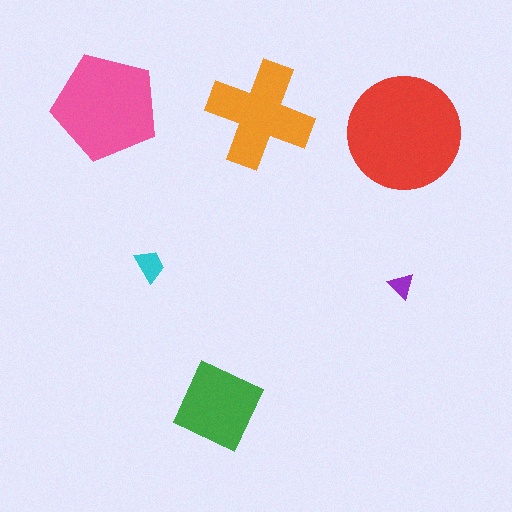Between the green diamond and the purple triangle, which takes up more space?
The green diamond.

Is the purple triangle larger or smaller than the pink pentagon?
Smaller.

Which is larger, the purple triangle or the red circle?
The red circle.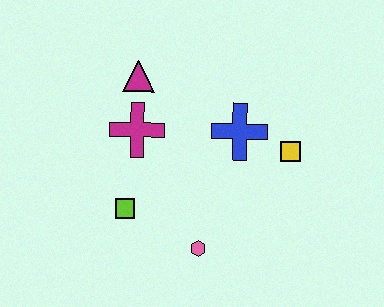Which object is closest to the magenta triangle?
The magenta cross is closest to the magenta triangle.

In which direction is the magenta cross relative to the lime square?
The magenta cross is above the lime square.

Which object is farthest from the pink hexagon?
The magenta triangle is farthest from the pink hexagon.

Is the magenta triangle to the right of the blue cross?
No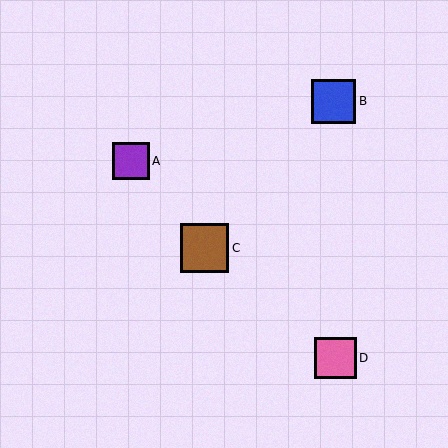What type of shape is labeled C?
Shape C is a brown square.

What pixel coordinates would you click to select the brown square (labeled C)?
Click at (204, 248) to select the brown square C.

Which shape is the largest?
The brown square (labeled C) is the largest.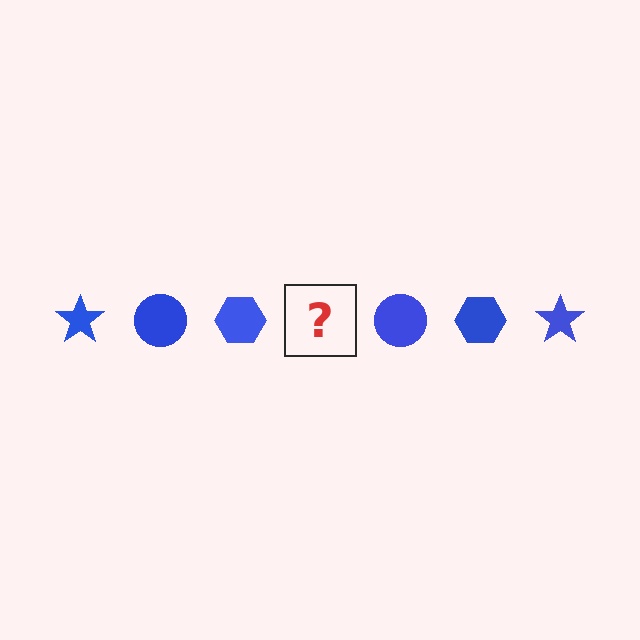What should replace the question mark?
The question mark should be replaced with a blue star.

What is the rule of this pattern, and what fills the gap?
The rule is that the pattern cycles through star, circle, hexagon shapes in blue. The gap should be filled with a blue star.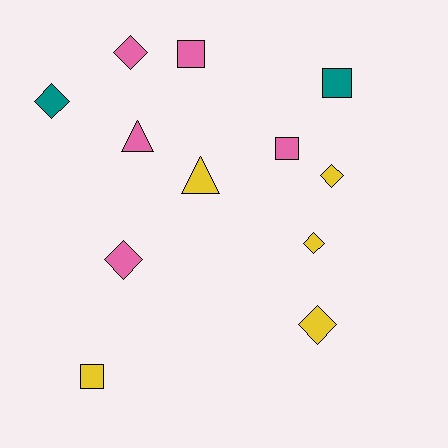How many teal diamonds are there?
There is 1 teal diamond.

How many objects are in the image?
There are 12 objects.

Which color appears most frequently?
Pink, with 5 objects.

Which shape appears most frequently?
Diamond, with 6 objects.